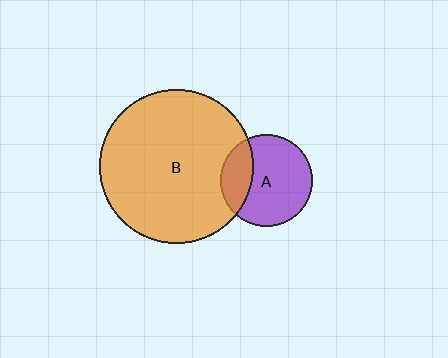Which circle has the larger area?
Circle B (orange).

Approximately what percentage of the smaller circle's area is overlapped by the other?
Approximately 25%.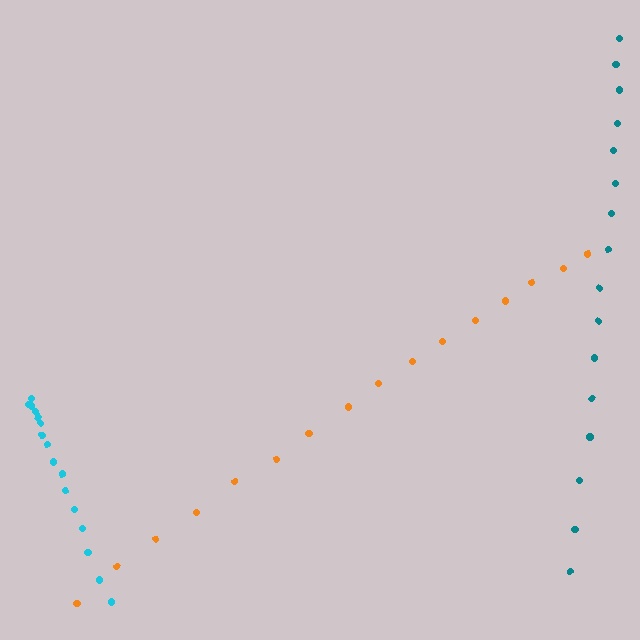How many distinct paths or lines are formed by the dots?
There are 3 distinct paths.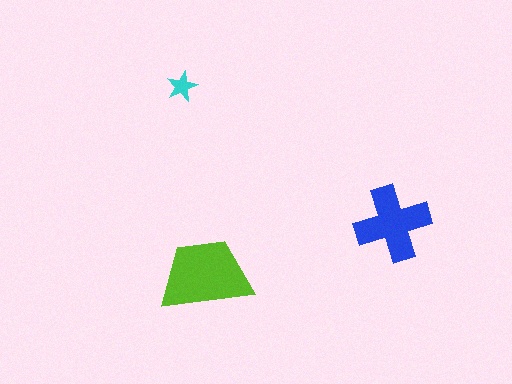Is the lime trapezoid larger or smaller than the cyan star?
Larger.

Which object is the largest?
The lime trapezoid.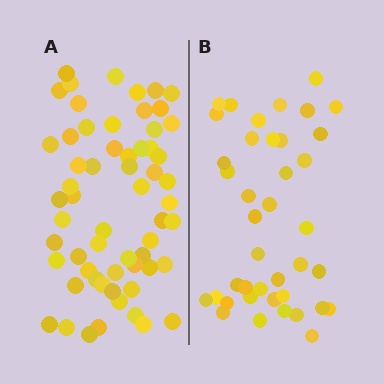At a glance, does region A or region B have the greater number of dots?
Region A (the left region) has more dots.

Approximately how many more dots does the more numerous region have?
Region A has approximately 20 more dots than region B.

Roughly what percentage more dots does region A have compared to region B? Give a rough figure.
About 50% more.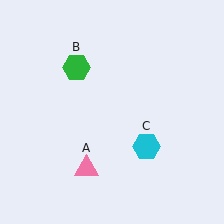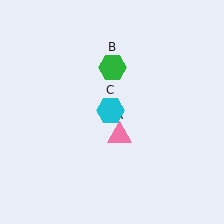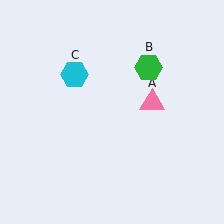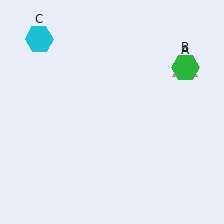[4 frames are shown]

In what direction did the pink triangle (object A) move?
The pink triangle (object A) moved up and to the right.